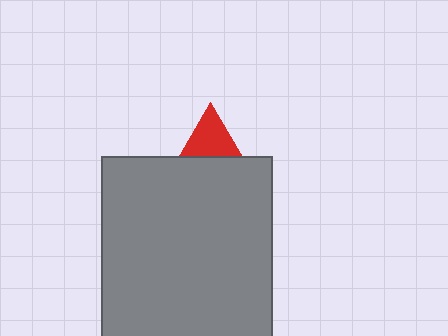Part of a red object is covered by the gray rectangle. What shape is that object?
It is a triangle.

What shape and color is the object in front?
The object in front is a gray rectangle.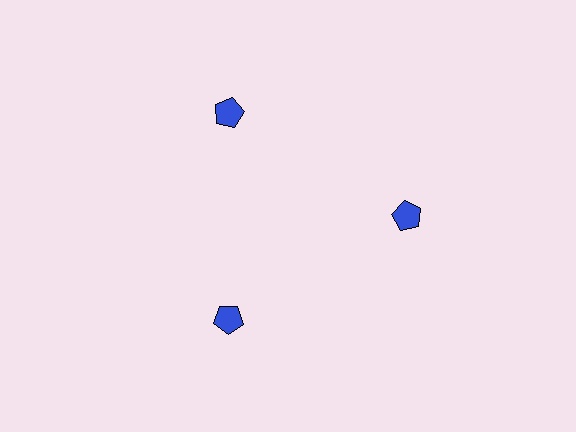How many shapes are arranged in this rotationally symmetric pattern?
There are 3 shapes, arranged in 3 groups of 1.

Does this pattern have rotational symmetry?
Yes, this pattern has 3-fold rotational symmetry. It looks the same after rotating 120 degrees around the center.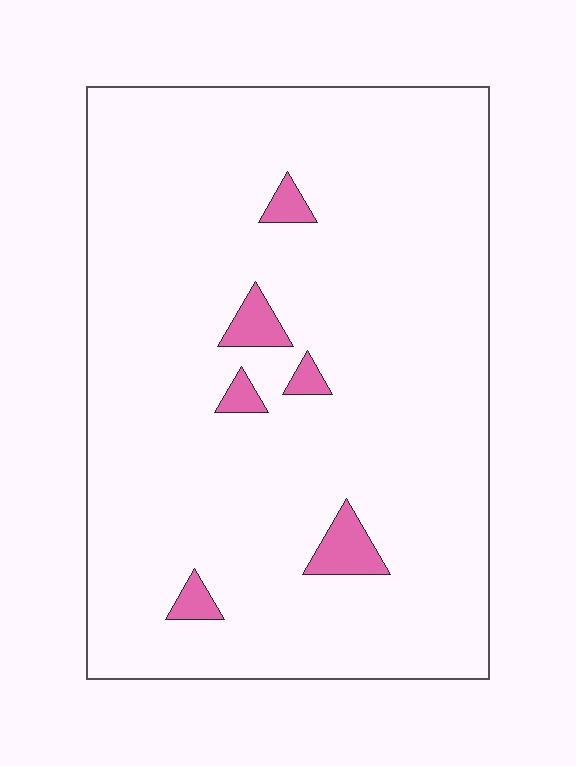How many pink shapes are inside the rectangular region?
6.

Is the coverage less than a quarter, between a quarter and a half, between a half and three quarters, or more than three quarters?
Less than a quarter.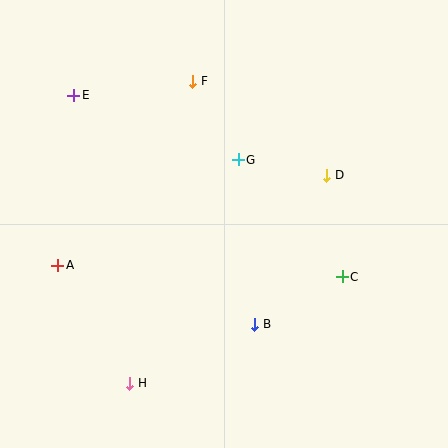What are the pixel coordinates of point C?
Point C is at (342, 277).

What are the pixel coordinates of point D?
Point D is at (327, 175).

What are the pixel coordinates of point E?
Point E is at (74, 95).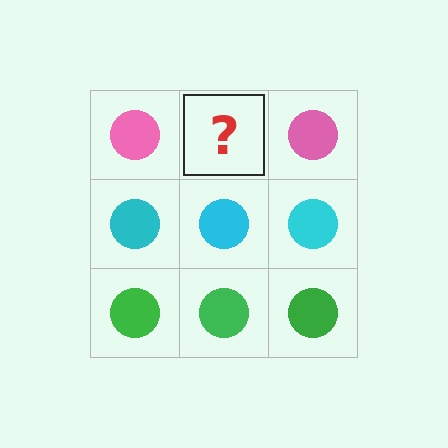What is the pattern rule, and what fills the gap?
The rule is that each row has a consistent color. The gap should be filled with a pink circle.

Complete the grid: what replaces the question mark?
The question mark should be replaced with a pink circle.